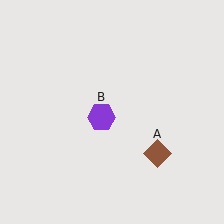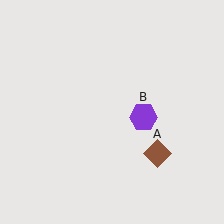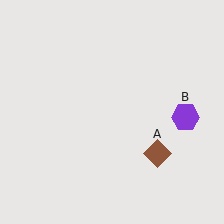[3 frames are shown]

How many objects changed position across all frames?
1 object changed position: purple hexagon (object B).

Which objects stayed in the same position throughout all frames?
Brown diamond (object A) remained stationary.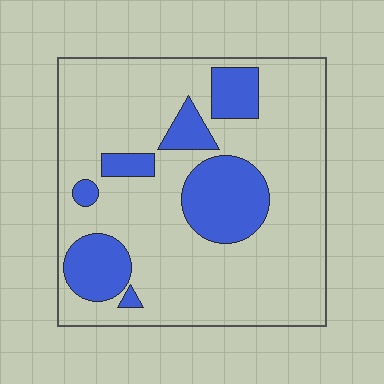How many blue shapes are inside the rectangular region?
7.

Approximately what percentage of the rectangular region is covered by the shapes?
Approximately 25%.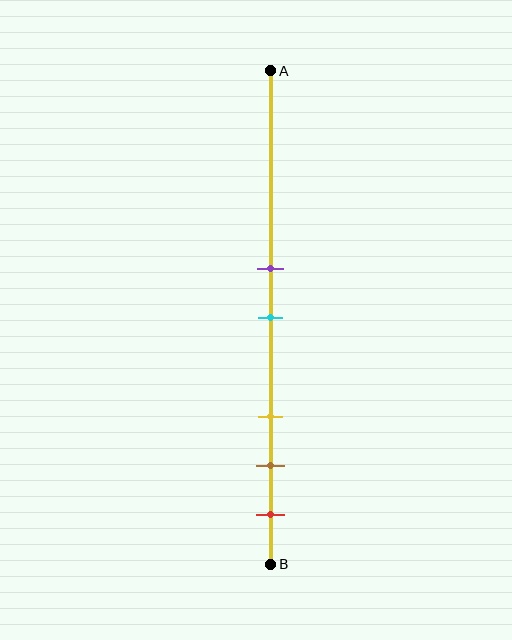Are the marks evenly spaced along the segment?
No, the marks are not evenly spaced.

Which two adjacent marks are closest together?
The purple and cyan marks are the closest adjacent pair.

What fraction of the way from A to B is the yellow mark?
The yellow mark is approximately 70% (0.7) of the way from A to B.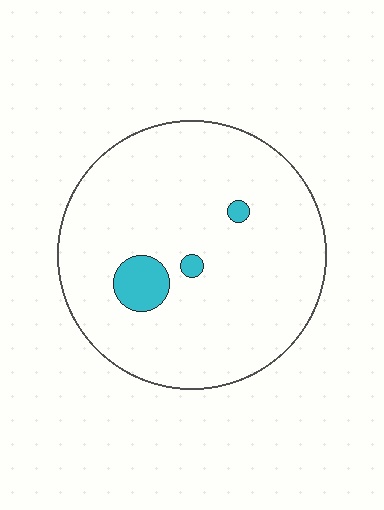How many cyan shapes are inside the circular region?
3.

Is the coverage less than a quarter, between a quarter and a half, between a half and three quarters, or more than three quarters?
Less than a quarter.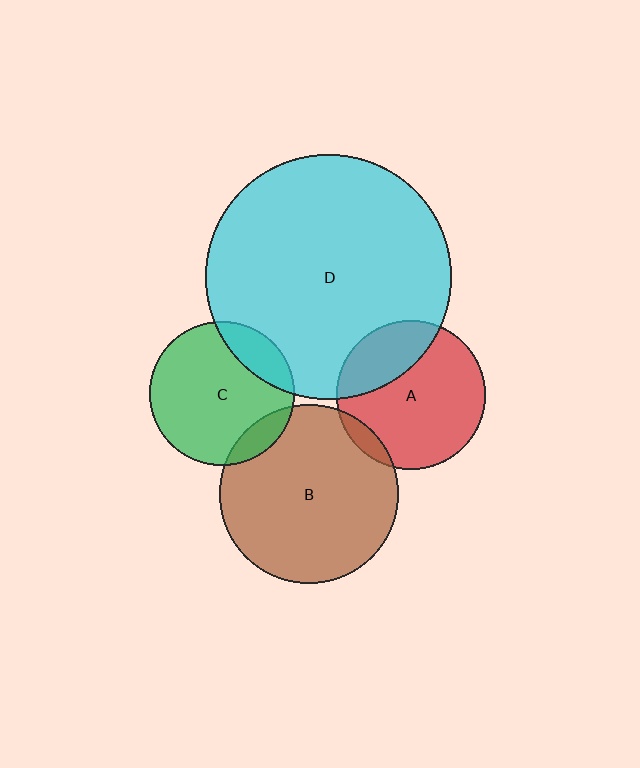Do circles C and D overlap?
Yes.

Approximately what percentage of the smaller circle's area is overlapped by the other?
Approximately 15%.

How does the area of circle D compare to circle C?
Approximately 2.9 times.